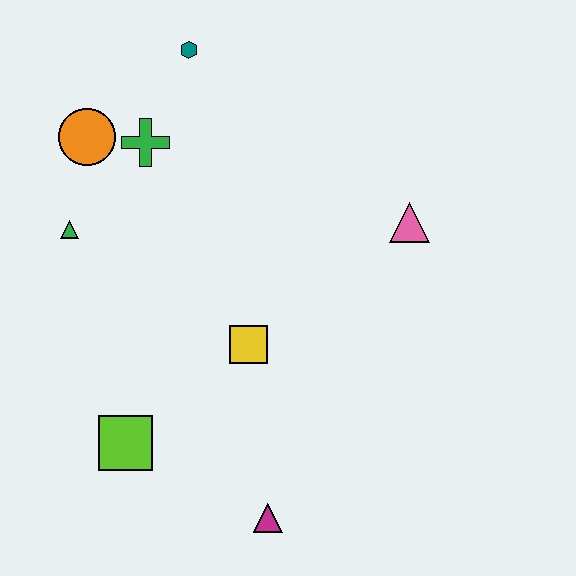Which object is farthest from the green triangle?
The magenta triangle is farthest from the green triangle.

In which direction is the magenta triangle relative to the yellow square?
The magenta triangle is below the yellow square.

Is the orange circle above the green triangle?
Yes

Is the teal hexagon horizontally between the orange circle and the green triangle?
No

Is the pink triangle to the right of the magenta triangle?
Yes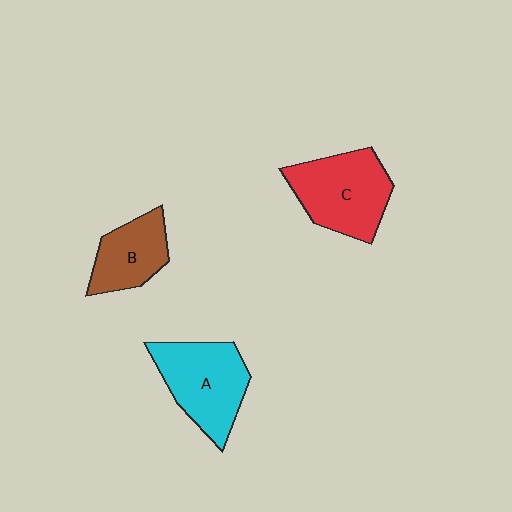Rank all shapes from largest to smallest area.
From largest to smallest: C (red), A (cyan), B (brown).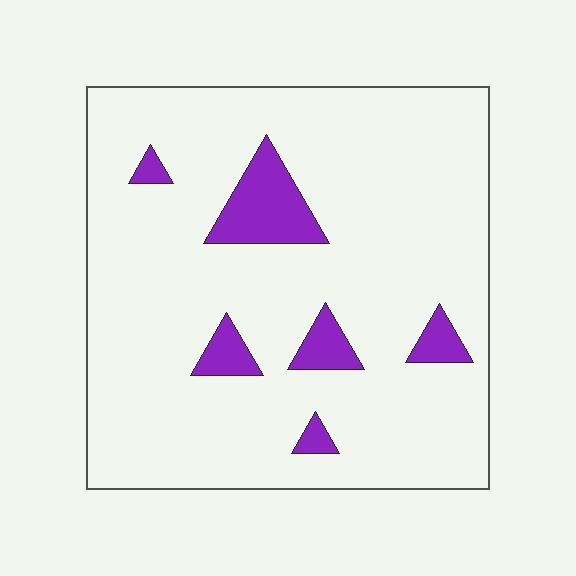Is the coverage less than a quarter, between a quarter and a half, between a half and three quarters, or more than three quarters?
Less than a quarter.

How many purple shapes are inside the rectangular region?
6.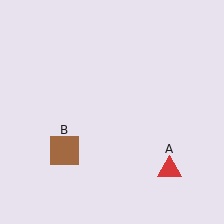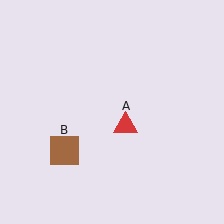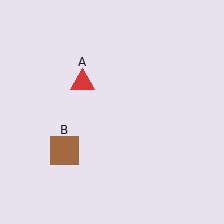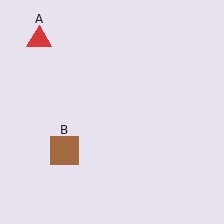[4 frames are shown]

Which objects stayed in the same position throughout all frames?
Brown square (object B) remained stationary.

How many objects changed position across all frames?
1 object changed position: red triangle (object A).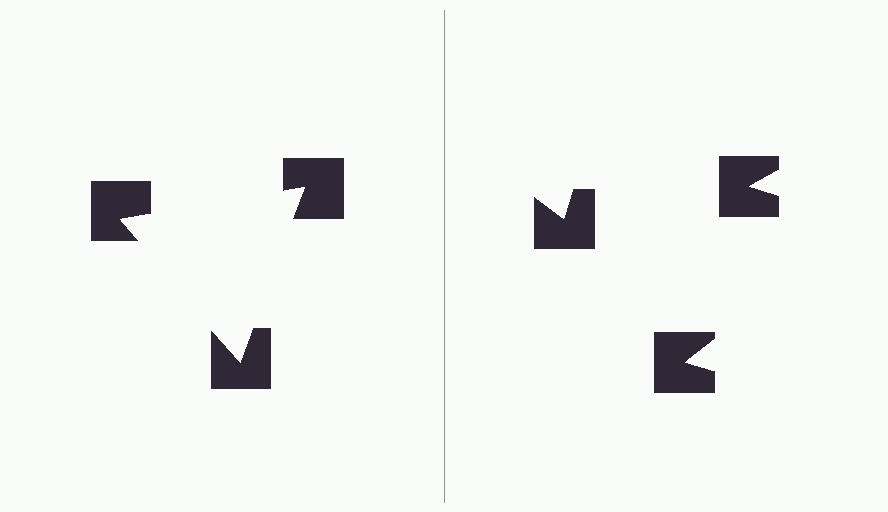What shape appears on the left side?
An illusory triangle.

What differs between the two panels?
The notched squares are positioned identically on both sides; only the wedge orientations differ. On the left they align to a triangle; on the right they are misaligned.